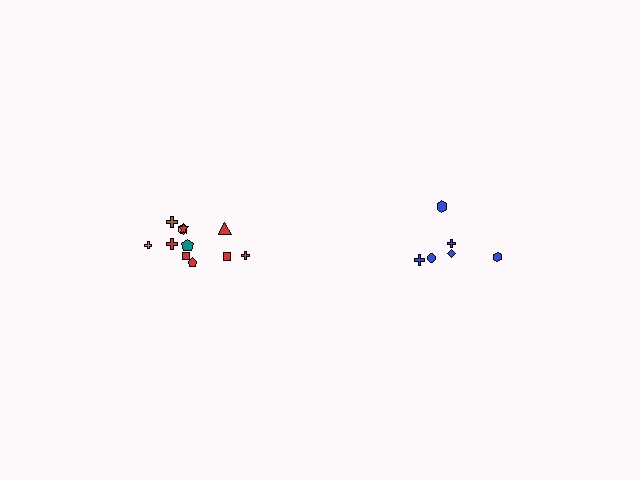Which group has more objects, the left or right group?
The left group.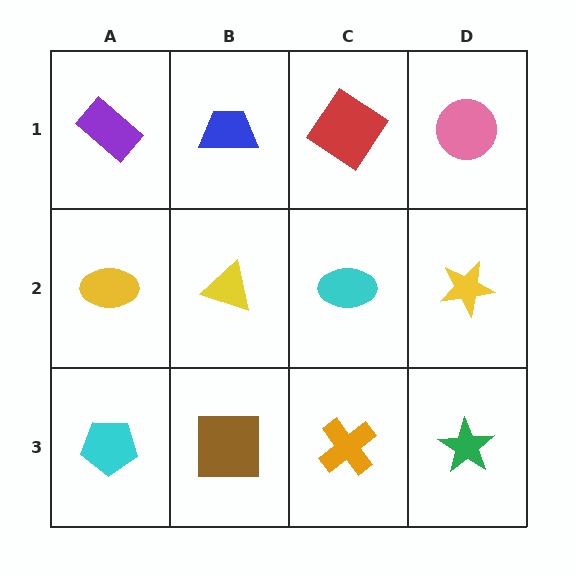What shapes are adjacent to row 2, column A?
A purple rectangle (row 1, column A), a cyan pentagon (row 3, column A), a yellow triangle (row 2, column B).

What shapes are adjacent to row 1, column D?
A yellow star (row 2, column D), a red diamond (row 1, column C).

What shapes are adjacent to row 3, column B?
A yellow triangle (row 2, column B), a cyan pentagon (row 3, column A), an orange cross (row 3, column C).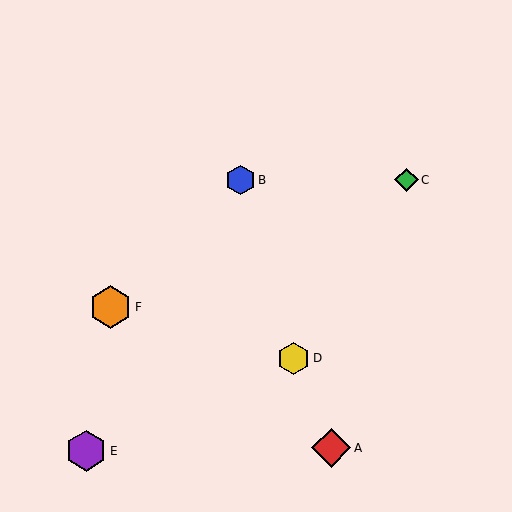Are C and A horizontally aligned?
No, C is at y≈180 and A is at y≈448.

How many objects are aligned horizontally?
2 objects (B, C) are aligned horizontally.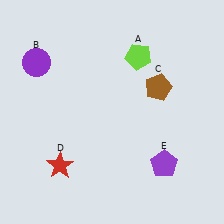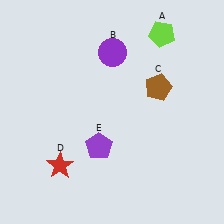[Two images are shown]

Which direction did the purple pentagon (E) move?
The purple pentagon (E) moved left.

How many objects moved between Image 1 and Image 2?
3 objects moved between the two images.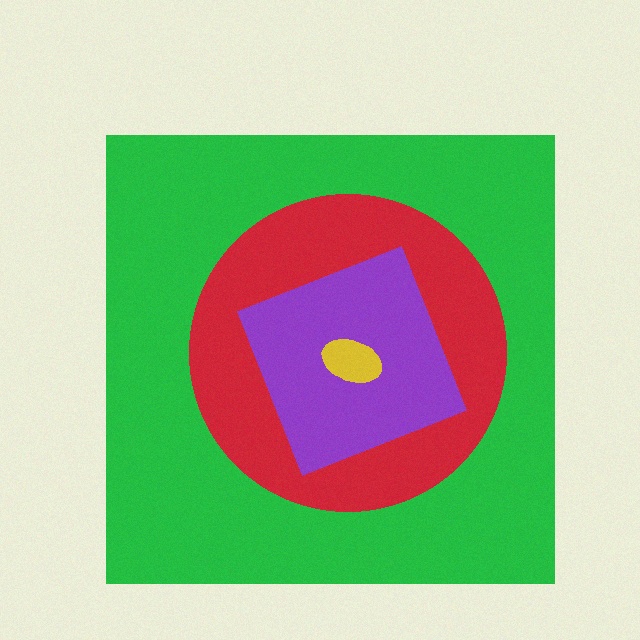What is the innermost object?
The yellow ellipse.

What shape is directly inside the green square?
The red circle.